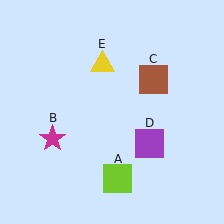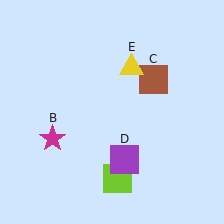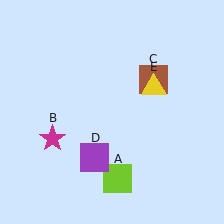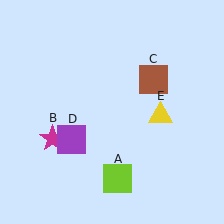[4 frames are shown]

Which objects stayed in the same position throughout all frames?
Lime square (object A) and magenta star (object B) and brown square (object C) remained stationary.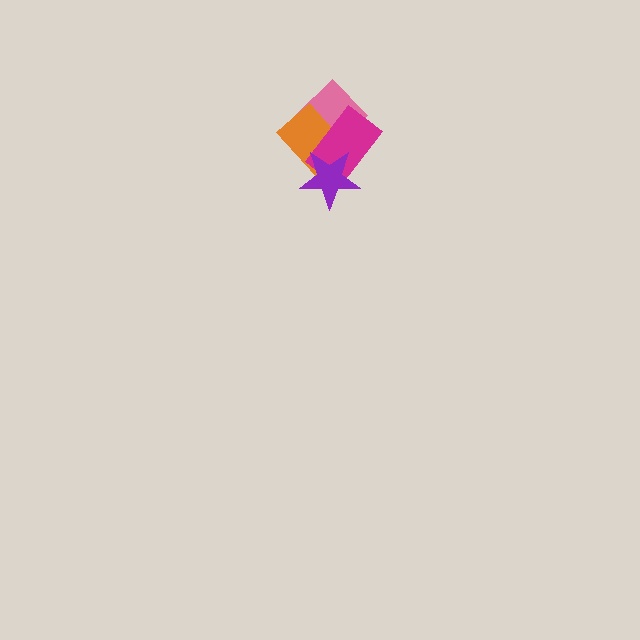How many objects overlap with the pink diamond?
2 objects overlap with the pink diamond.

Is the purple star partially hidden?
No, no other shape covers it.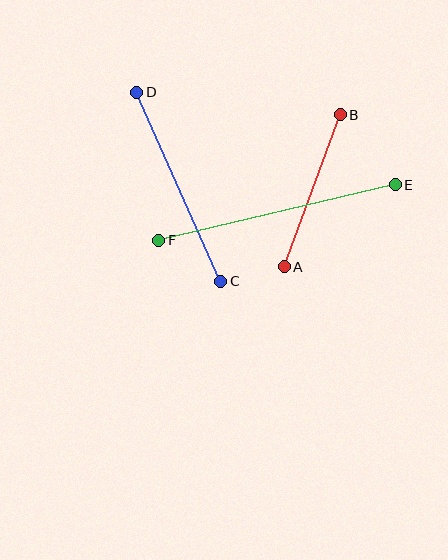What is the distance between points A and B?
The distance is approximately 162 pixels.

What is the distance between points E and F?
The distance is approximately 243 pixels.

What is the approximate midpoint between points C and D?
The midpoint is at approximately (179, 187) pixels.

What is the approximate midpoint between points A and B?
The midpoint is at approximately (312, 191) pixels.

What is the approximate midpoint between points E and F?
The midpoint is at approximately (277, 212) pixels.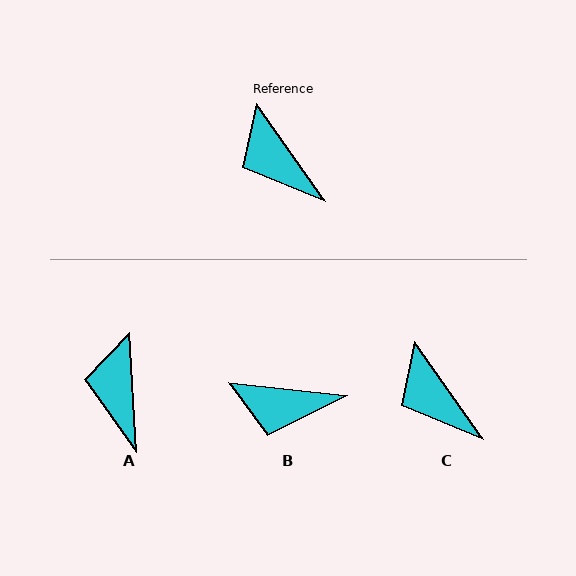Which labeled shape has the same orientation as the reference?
C.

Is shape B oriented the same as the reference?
No, it is off by about 49 degrees.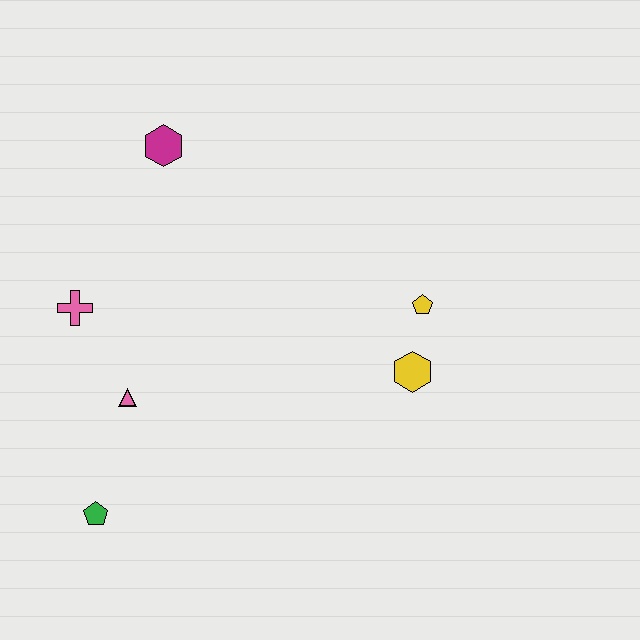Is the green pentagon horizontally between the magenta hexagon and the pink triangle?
No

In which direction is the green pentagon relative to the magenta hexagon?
The green pentagon is below the magenta hexagon.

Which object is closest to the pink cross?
The pink triangle is closest to the pink cross.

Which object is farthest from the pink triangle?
The yellow pentagon is farthest from the pink triangle.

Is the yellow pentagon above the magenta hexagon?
No